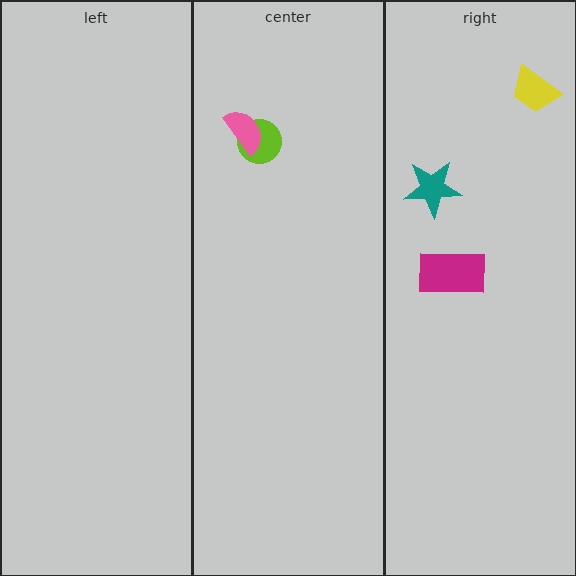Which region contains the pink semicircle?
The center region.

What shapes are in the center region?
The lime circle, the pink semicircle.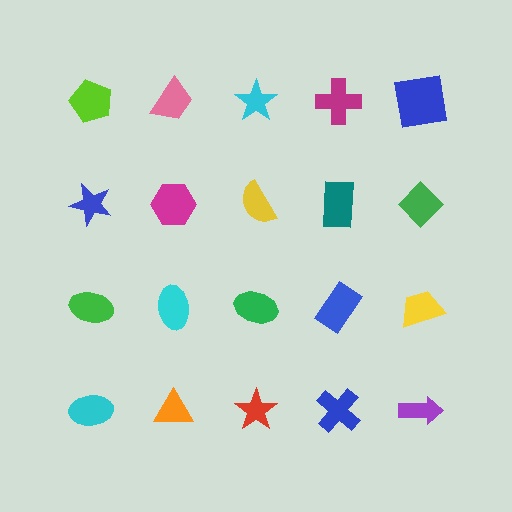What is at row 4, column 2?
An orange triangle.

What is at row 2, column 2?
A magenta hexagon.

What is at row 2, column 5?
A green diamond.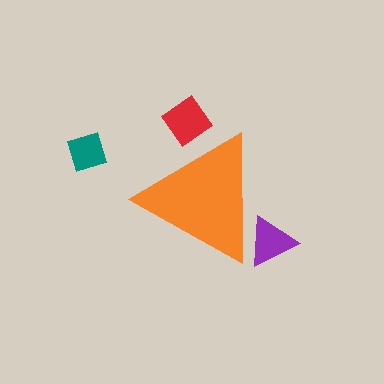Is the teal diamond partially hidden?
No, the teal diamond is fully visible.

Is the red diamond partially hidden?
Yes, the red diamond is partially hidden behind the orange triangle.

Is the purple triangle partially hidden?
Yes, the purple triangle is partially hidden behind the orange triangle.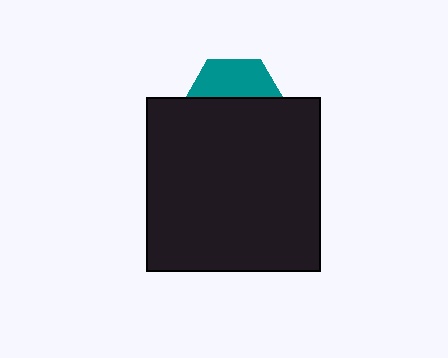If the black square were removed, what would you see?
You would see the complete teal hexagon.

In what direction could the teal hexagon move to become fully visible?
The teal hexagon could move up. That would shift it out from behind the black square entirely.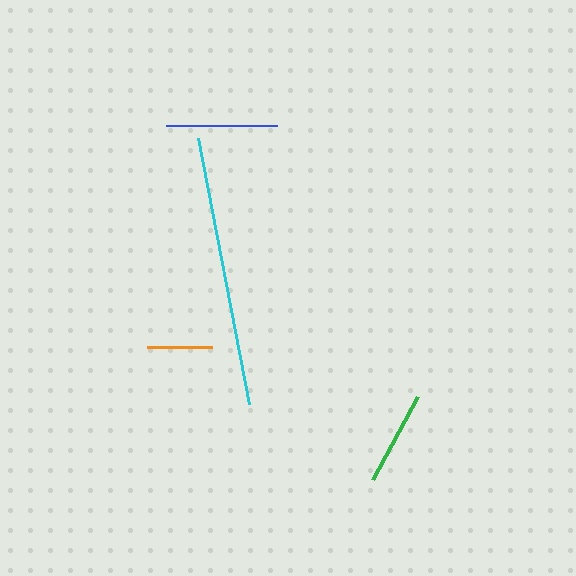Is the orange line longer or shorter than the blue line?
The blue line is longer than the orange line.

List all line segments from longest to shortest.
From longest to shortest: cyan, blue, green, orange.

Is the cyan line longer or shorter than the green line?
The cyan line is longer than the green line.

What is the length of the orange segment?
The orange segment is approximately 66 pixels long.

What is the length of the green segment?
The green segment is approximately 94 pixels long.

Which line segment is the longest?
The cyan line is the longest at approximately 271 pixels.